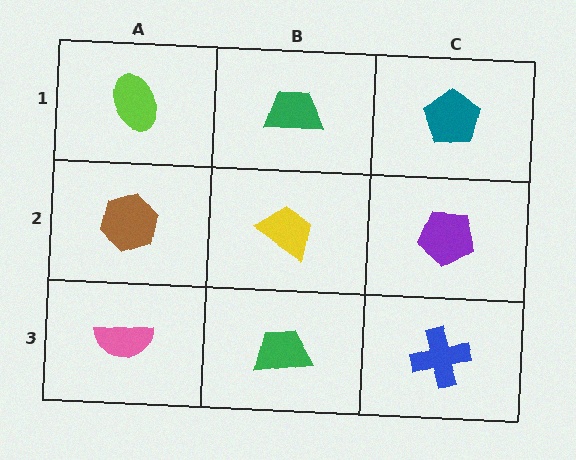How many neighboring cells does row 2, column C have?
3.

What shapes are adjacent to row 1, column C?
A purple pentagon (row 2, column C), a green trapezoid (row 1, column B).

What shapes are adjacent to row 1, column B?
A yellow trapezoid (row 2, column B), a lime ellipse (row 1, column A), a teal pentagon (row 1, column C).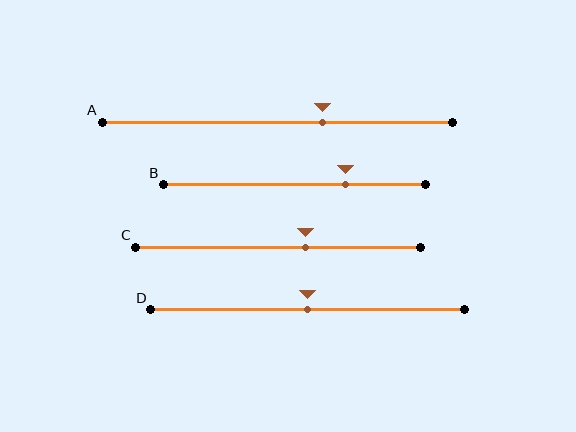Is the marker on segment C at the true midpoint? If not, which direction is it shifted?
No, the marker on segment C is shifted to the right by about 10% of the segment length.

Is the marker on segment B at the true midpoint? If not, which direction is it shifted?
No, the marker on segment B is shifted to the right by about 19% of the segment length.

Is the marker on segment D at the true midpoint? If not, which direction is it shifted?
Yes, the marker on segment D is at the true midpoint.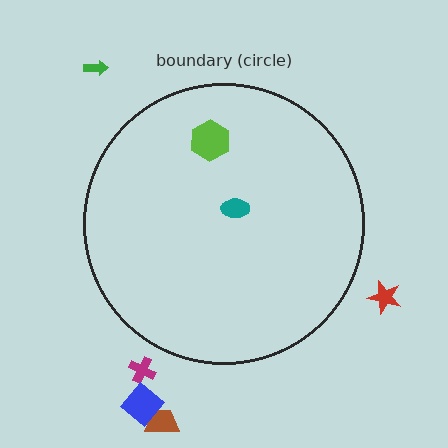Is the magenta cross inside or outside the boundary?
Outside.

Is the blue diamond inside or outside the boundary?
Outside.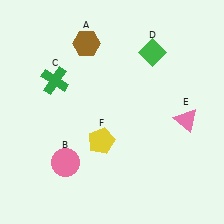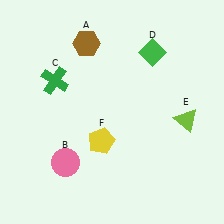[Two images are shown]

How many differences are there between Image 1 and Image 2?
There is 1 difference between the two images.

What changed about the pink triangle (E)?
In Image 1, E is pink. In Image 2, it changed to lime.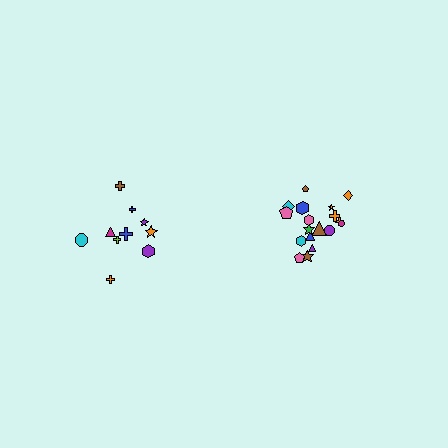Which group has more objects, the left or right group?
The right group.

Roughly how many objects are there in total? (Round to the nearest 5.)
Roughly 30 objects in total.